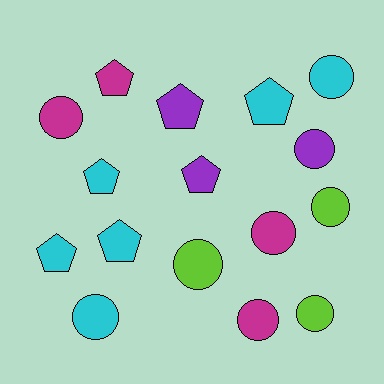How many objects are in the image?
There are 16 objects.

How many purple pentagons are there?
There are 2 purple pentagons.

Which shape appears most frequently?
Circle, with 9 objects.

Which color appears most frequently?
Cyan, with 6 objects.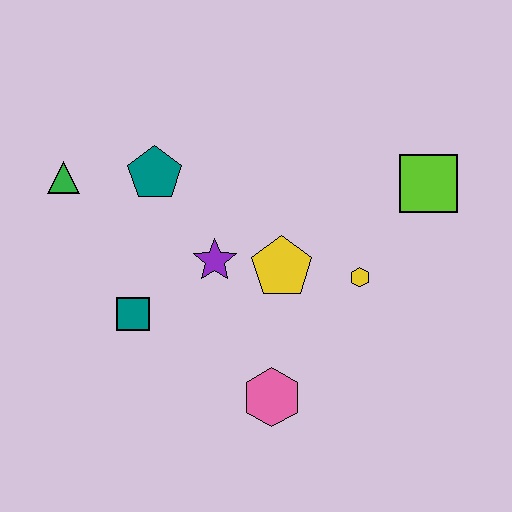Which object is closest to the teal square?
The purple star is closest to the teal square.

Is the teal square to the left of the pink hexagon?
Yes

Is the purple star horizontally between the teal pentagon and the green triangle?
No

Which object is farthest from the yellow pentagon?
The green triangle is farthest from the yellow pentagon.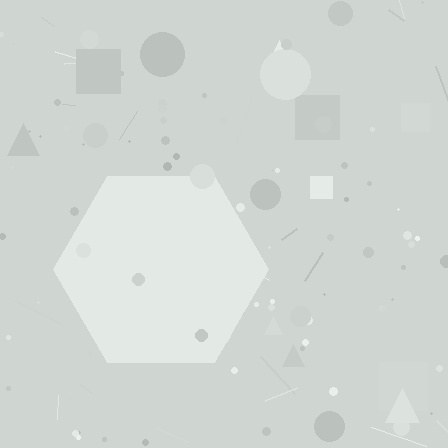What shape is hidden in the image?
A hexagon is hidden in the image.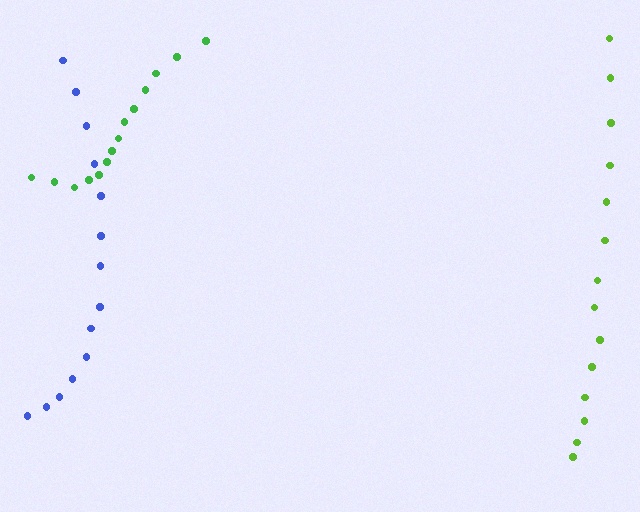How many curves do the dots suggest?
There are 3 distinct paths.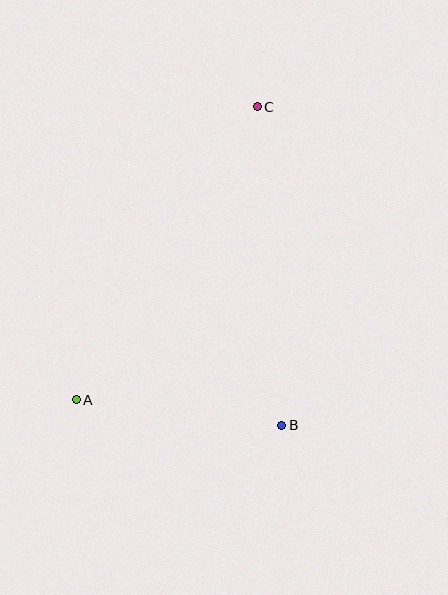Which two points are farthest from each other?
Points A and C are farthest from each other.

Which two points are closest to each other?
Points A and B are closest to each other.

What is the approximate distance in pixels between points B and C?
The distance between B and C is approximately 320 pixels.